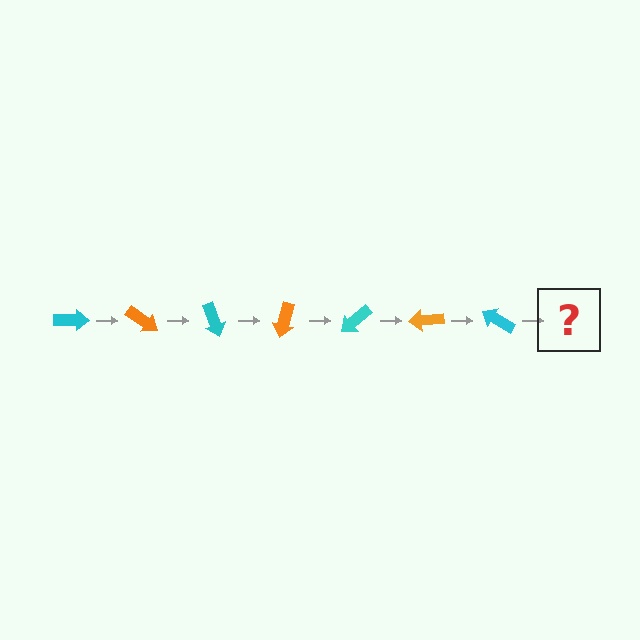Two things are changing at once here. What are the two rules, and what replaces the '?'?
The two rules are that it rotates 35 degrees each step and the color cycles through cyan and orange. The '?' should be an orange arrow, rotated 245 degrees from the start.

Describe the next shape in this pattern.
It should be an orange arrow, rotated 245 degrees from the start.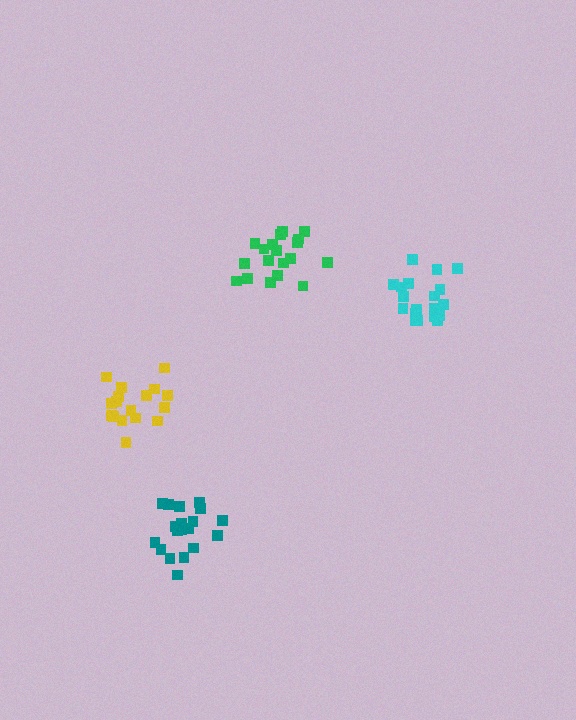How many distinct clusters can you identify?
There are 4 distinct clusters.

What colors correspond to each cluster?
The clusters are colored: teal, green, yellow, cyan.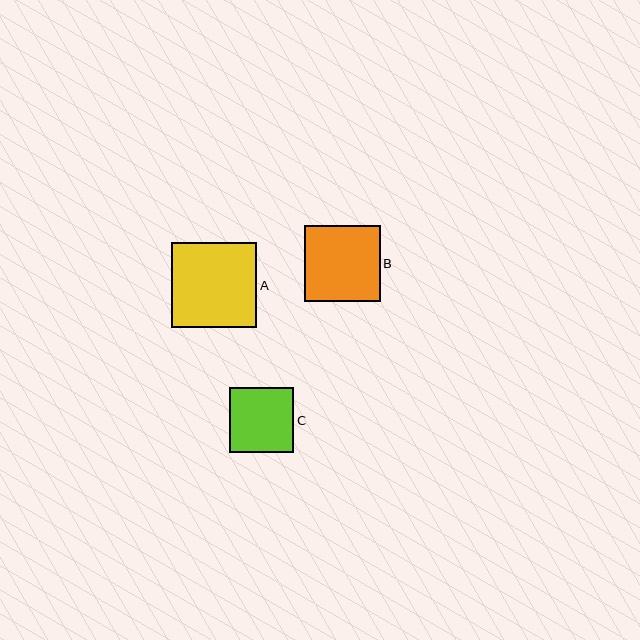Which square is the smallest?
Square C is the smallest with a size of approximately 65 pixels.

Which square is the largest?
Square A is the largest with a size of approximately 86 pixels.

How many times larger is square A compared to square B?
Square A is approximately 1.1 times the size of square B.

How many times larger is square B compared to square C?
Square B is approximately 1.2 times the size of square C.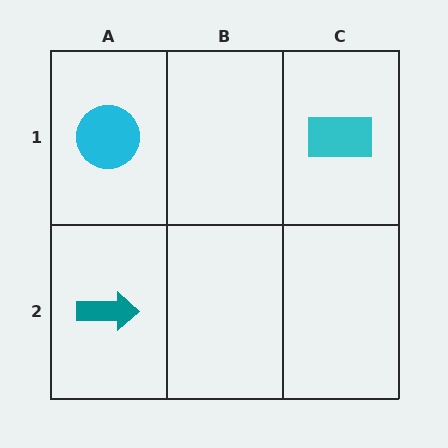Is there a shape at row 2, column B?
No, that cell is empty.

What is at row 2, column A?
A teal arrow.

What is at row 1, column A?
A cyan circle.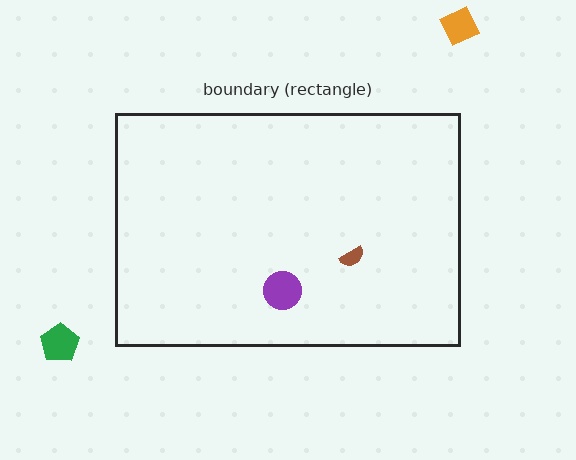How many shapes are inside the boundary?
2 inside, 2 outside.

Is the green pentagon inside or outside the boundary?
Outside.